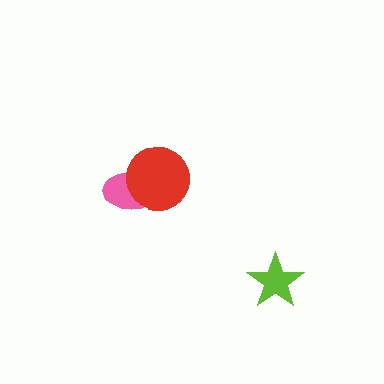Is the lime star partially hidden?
No, no other shape covers it.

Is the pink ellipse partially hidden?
Yes, it is partially covered by another shape.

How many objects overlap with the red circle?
1 object overlaps with the red circle.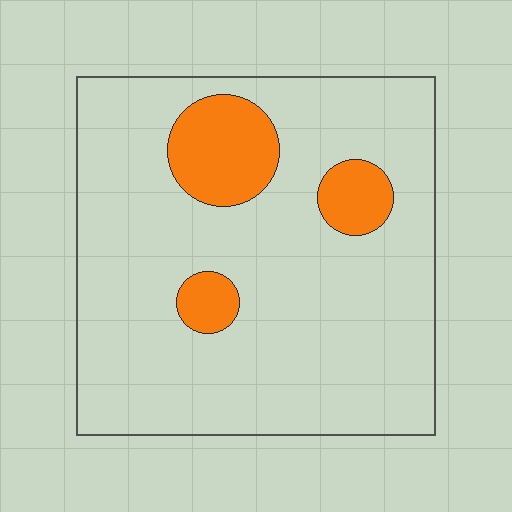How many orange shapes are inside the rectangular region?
3.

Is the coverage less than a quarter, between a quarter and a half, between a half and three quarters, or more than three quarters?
Less than a quarter.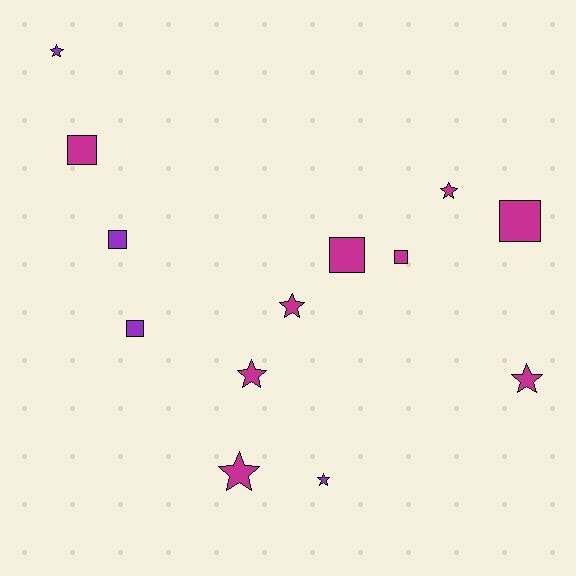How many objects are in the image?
There are 13 objects.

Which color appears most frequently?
Magenta, with 9 objects.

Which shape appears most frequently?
Star, with 7 objects.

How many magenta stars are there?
There are 5 magenta stars.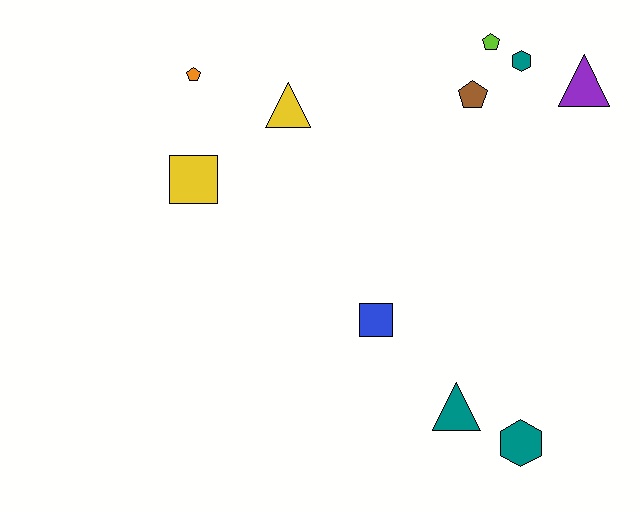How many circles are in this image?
There are no circles.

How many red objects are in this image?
There are no red objects.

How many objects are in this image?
There are 10 objects.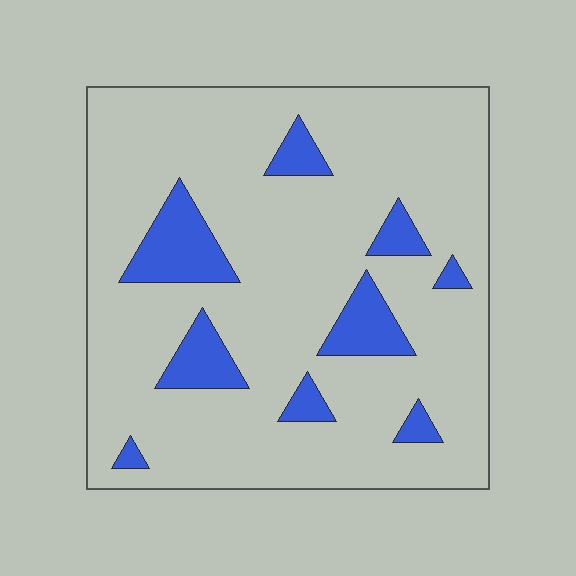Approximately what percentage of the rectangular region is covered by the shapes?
Approximately 15%.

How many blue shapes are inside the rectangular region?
9.